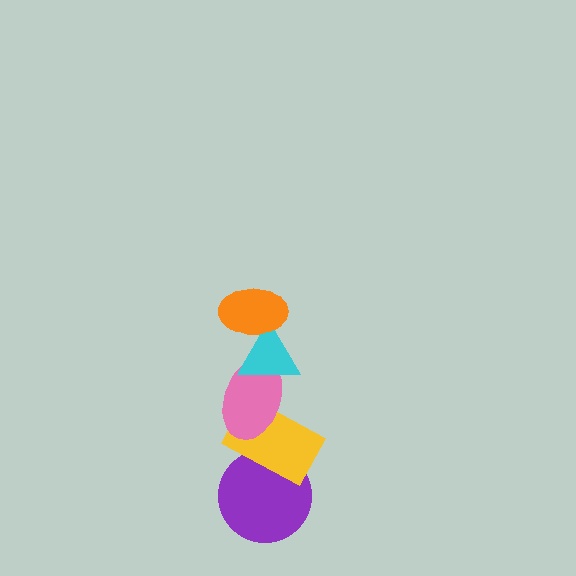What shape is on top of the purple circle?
The yellow rectangle is on top of the purple circle.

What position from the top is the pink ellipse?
The pink ellipse is 3rd from the top.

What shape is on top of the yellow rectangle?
The pink ellipse is on top of the yellow rectangle.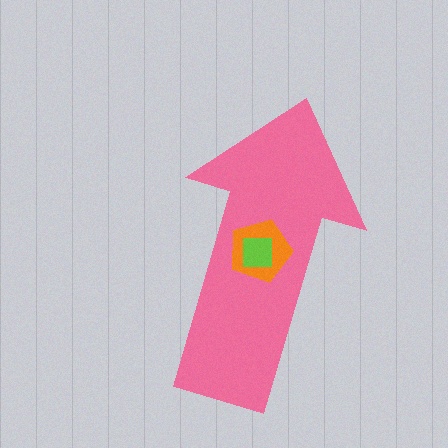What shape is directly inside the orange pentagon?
The lime square.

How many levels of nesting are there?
3.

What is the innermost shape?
The lime square.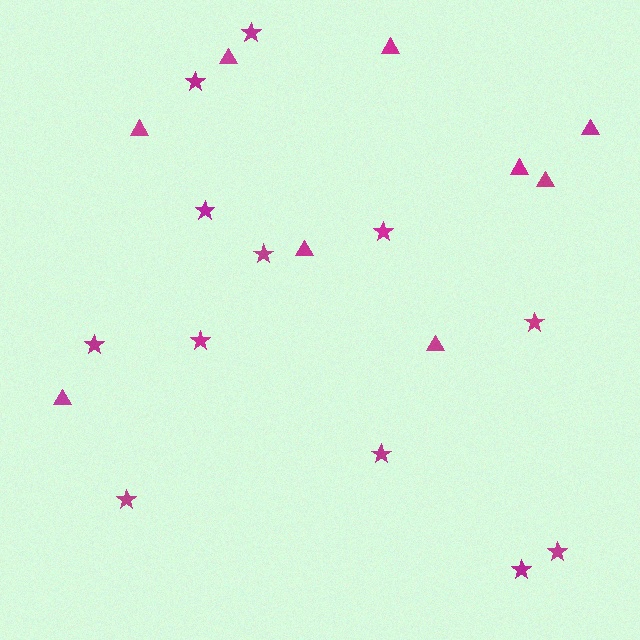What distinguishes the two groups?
There are 2 groups: one group of stars (12) and one group of triangles (9).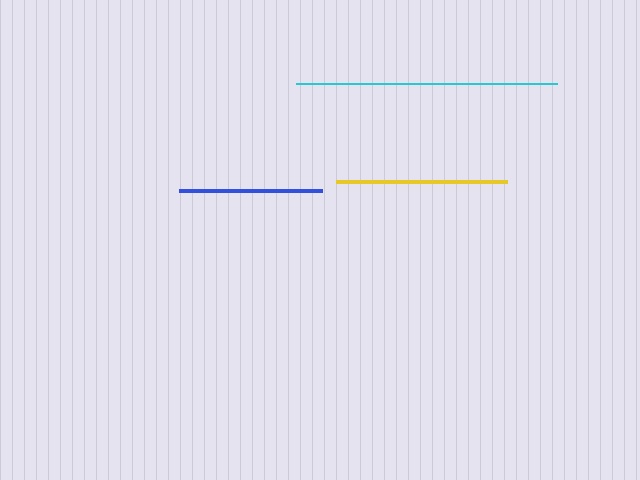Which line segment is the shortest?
The blue line is the shortest at approximately 143 pixels.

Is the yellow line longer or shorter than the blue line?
The yellow line is longer than the blue line.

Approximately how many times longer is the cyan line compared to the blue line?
The cyan line is approximately 1.8 times the length of the blue line.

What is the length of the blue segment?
The blue segment is approximately 143 pixels long.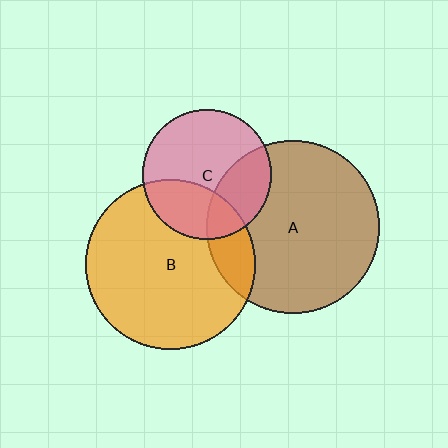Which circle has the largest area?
Circle A (brown).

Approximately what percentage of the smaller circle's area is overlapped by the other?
Approximately 15%.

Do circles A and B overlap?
Yes.